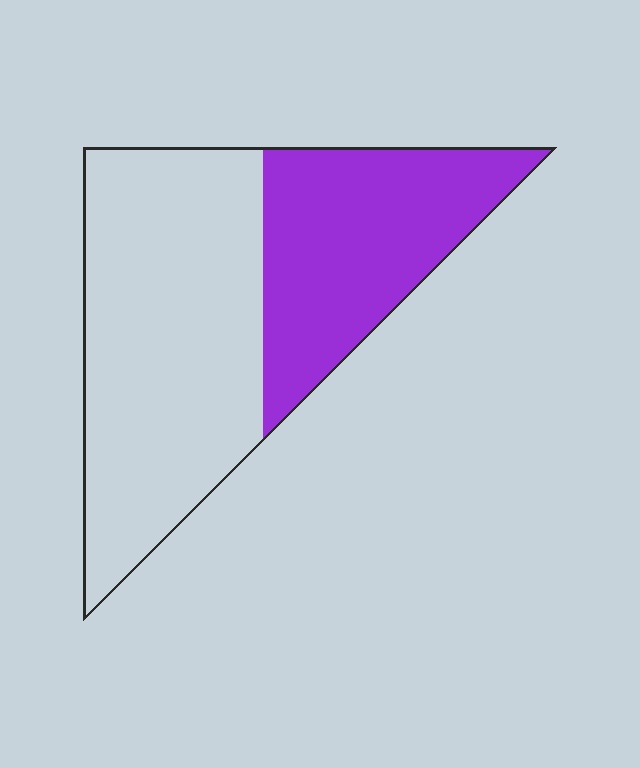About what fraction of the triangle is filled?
About three eighths (3/8).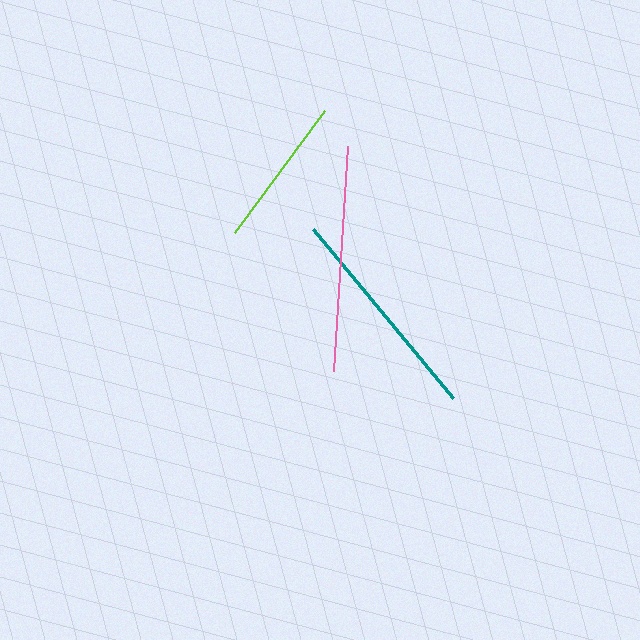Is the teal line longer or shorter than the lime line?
The teal line is longer than the lime line.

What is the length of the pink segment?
The pink segment is approximately 225 pixels long.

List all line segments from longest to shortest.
From longest to shortest: pink, teal, lime.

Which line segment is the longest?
The pink line is the longest at approximately 225 pixels.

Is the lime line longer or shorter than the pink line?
The pink line is longer than the lime line.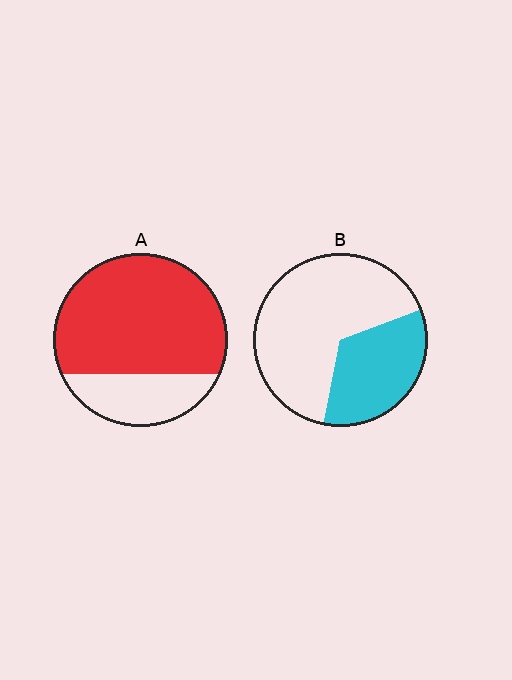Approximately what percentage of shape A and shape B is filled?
A is approximately 75% and B is approximately 35%.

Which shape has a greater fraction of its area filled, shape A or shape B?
Shape A.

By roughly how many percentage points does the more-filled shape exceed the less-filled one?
By roughly 40 percentage points (A over B).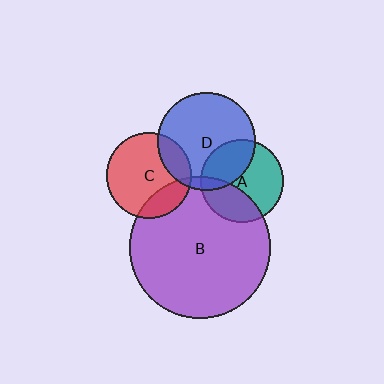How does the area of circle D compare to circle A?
Approximately 1.4 times.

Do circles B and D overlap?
Yes.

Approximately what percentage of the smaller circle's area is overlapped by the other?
Approximately 5%.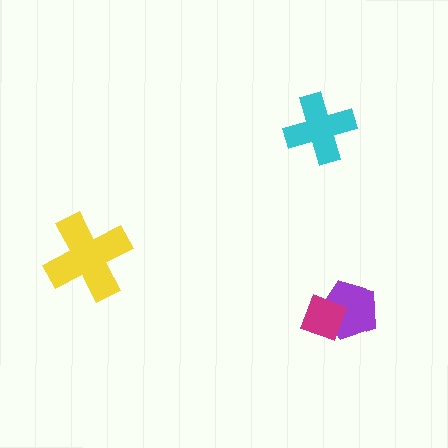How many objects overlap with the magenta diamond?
1 object overlaps with the magenta diamond.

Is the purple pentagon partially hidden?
Yes, it is partially covered by another shape.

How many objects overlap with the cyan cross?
0 objects overlap with the cyan cross.